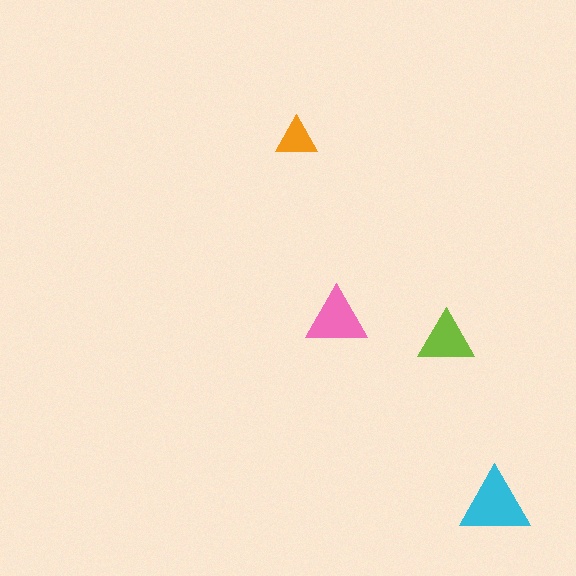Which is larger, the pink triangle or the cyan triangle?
The cyan one.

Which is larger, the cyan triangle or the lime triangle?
The cyan one.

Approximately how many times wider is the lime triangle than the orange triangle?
About 1.5 times wider.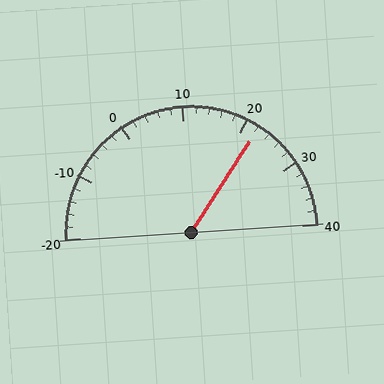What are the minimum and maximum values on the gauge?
The gauge ranges from -20 to 40.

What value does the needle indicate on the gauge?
The needle indicates approximately 22.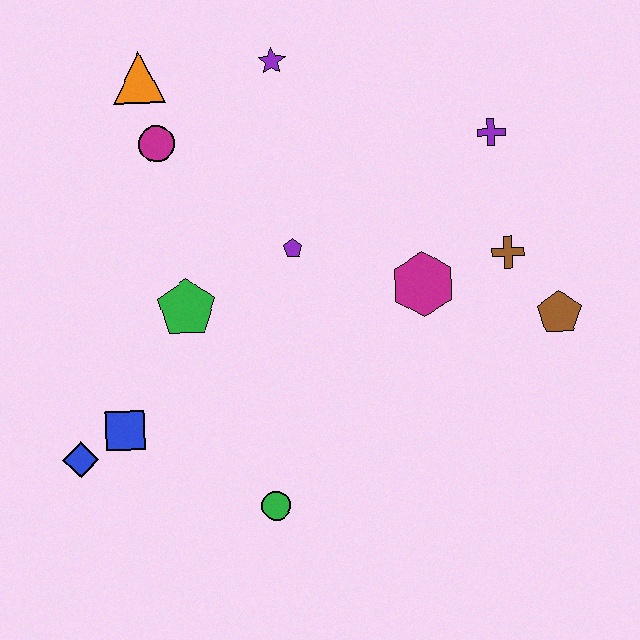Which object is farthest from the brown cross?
The blue diamond is farthest from the brown cross.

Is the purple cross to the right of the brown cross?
No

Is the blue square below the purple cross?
Yes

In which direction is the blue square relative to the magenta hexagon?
The blue square is to the left of the magenta hexagon.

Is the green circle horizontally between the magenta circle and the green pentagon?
No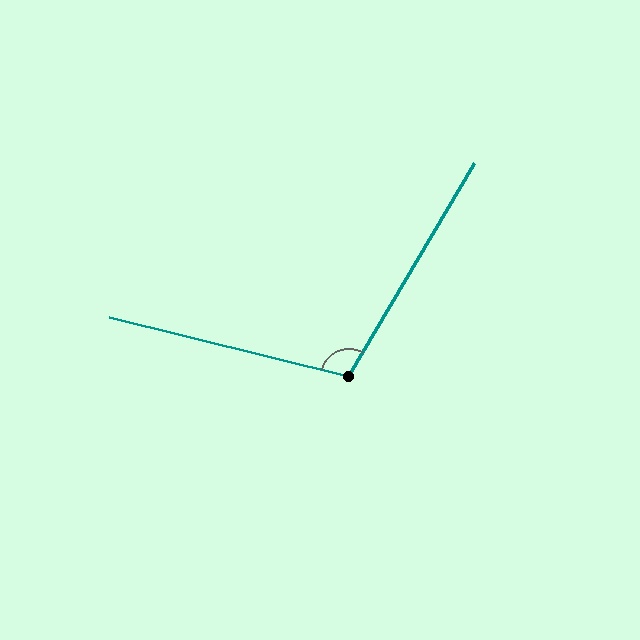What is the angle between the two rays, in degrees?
Approximately 107 degrees.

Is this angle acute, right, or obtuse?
It is obtuse.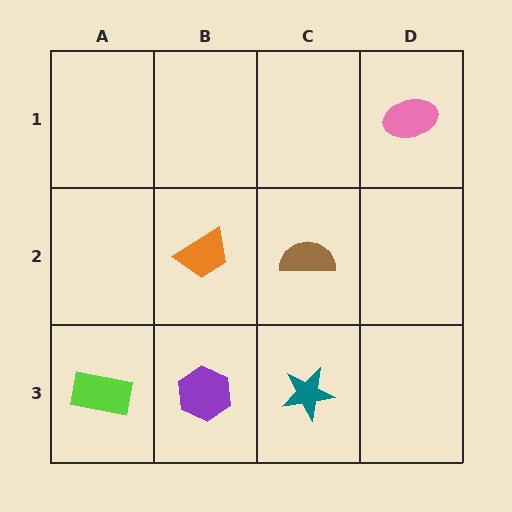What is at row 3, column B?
A purple hexagon.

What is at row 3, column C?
A teal star.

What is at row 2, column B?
An orange trapezoid.